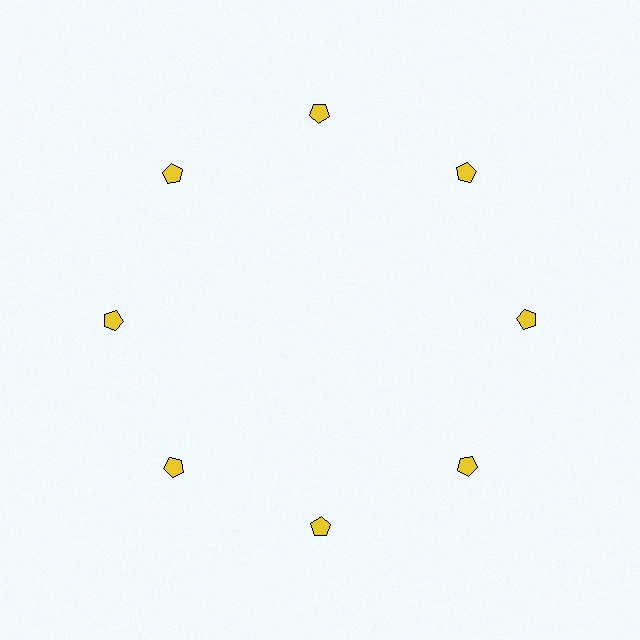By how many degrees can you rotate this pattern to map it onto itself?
The pattern maps onto itself every 45 degrees of rotation.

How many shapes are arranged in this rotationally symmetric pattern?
There are 8 shapes, arranged in 8 groups of 1.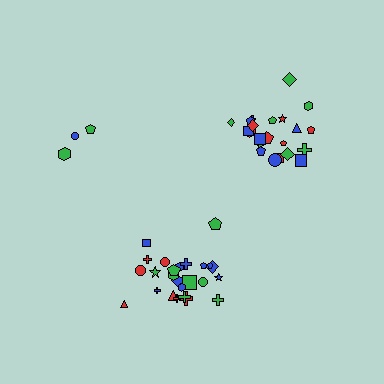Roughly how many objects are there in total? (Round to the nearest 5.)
Roughly 50 objects in total.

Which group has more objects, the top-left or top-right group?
The top-right group.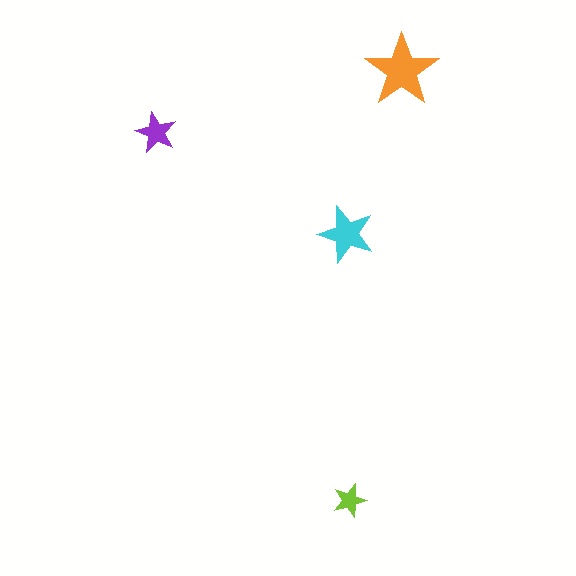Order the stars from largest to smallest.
the orange one, the cyan one, the purple one, the lime one.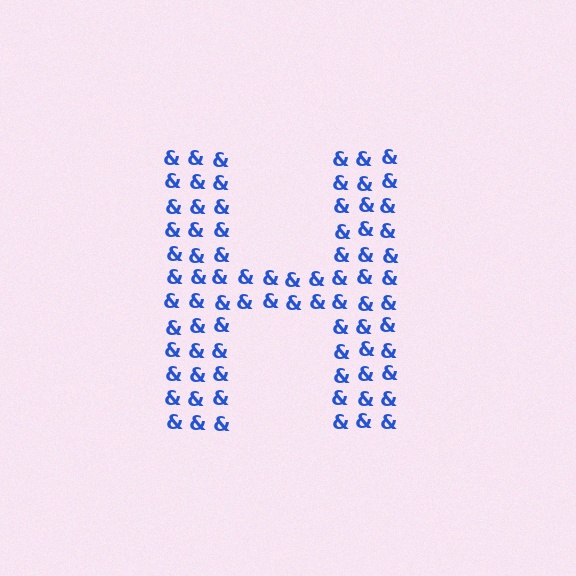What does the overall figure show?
The overall figure shows the letter H.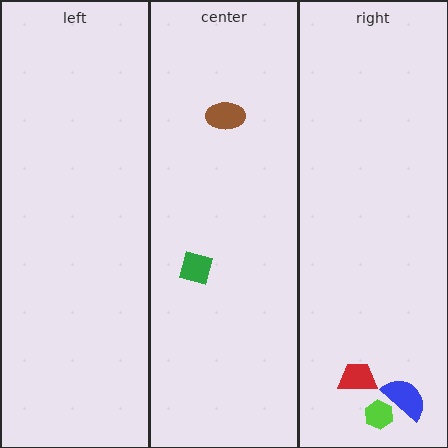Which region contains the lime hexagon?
The right region.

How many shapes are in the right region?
3.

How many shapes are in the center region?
2.